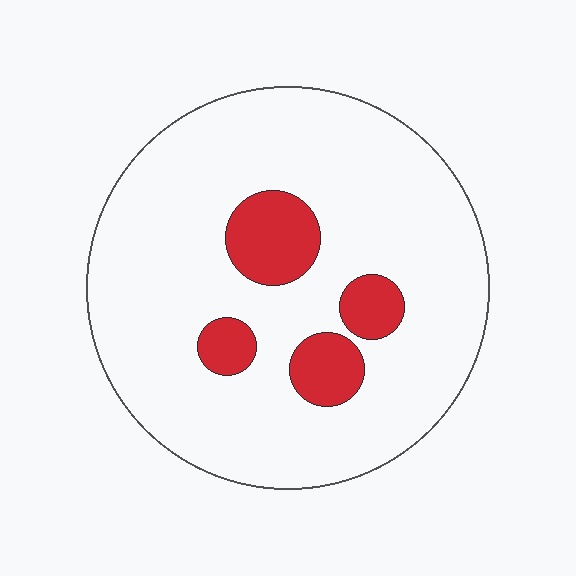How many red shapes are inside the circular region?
4.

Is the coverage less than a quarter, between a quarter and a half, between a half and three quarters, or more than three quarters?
Less than a quarter.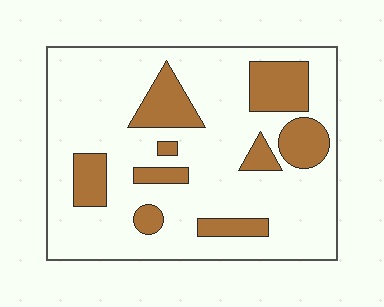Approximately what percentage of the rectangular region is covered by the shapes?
Approximately 20%.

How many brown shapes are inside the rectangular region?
9.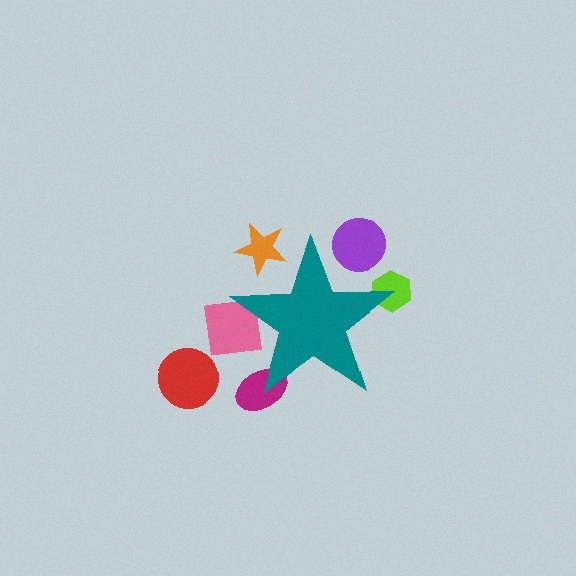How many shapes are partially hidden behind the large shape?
5 shapes are partially hidden.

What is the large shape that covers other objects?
A teal star.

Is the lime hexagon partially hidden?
Yes, the lime hexagon is partially hidden behind the teal star.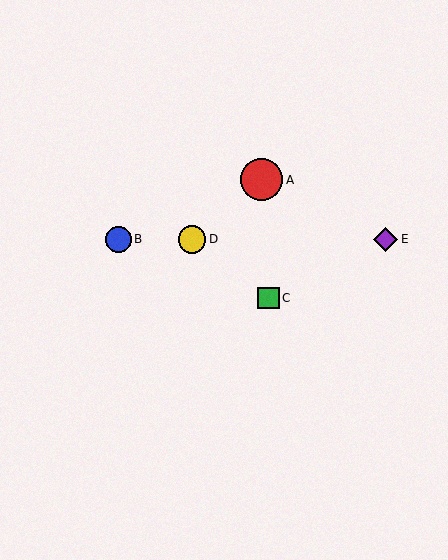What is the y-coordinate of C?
Object C is at y≈298.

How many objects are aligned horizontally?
3 objects (B, D, E) are aligned horizontally.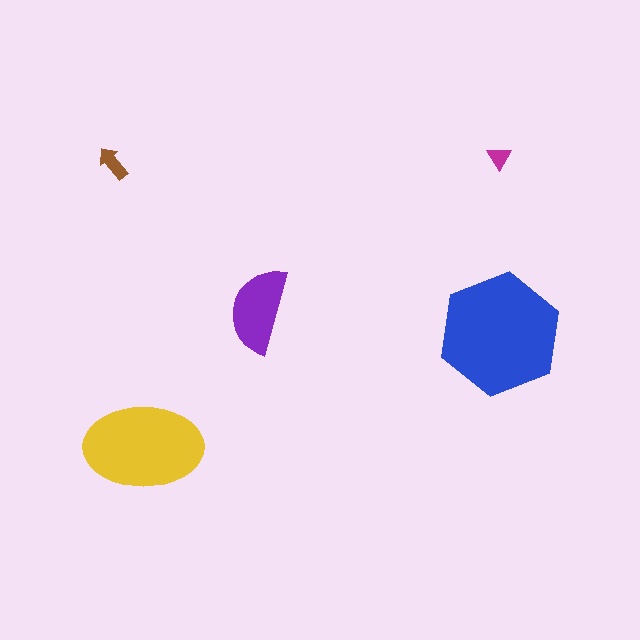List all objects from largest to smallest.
The blue hexagon, the yellow ellipse, the purple semicircle, the brown arrow, the magenta triangle.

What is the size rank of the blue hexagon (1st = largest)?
1st.